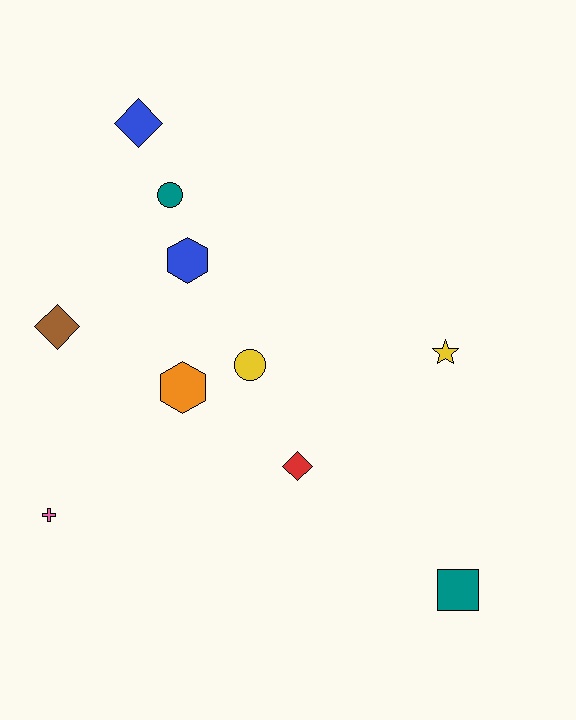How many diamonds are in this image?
There are 3 diamonds.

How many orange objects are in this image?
There is 1 orange object.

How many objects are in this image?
There are 10 objects.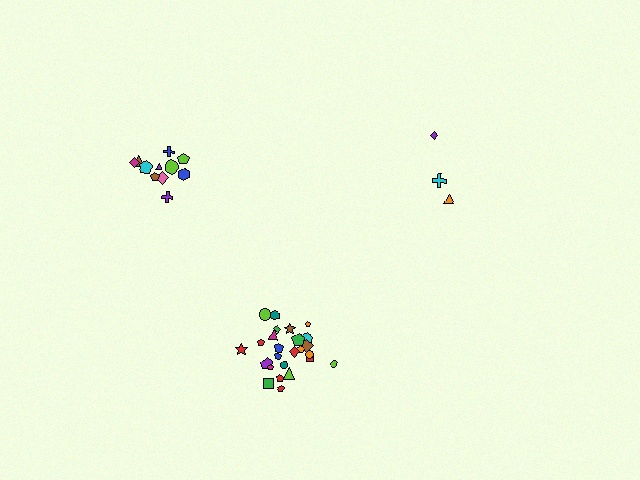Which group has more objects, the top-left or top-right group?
The top-left group.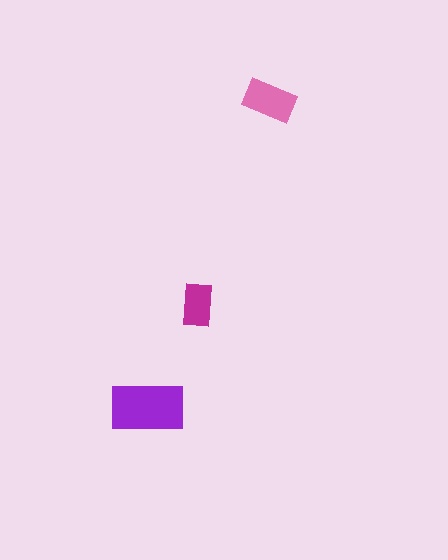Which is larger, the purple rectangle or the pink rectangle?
The purple one.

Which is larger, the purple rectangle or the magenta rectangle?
The purple one.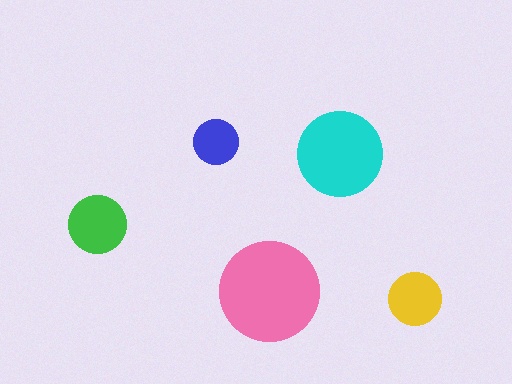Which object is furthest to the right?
The yellow circle is rightmost.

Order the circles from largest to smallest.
the pink one, the cyan one, the green one, the yellow one, the blue one.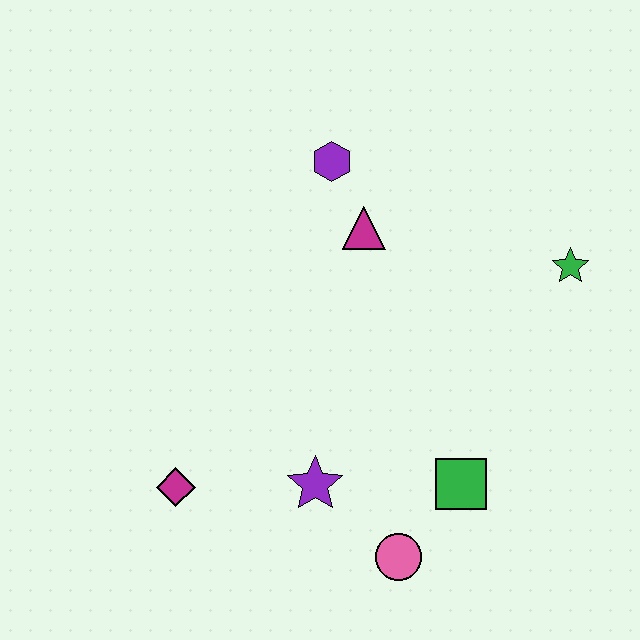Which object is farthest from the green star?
The magenta diamond is farthest from the green star.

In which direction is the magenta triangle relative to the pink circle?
The magenta triangle is above the pink circle.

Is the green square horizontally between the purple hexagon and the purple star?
No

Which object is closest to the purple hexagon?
The magenta triangle is closest to the purple hexagon.